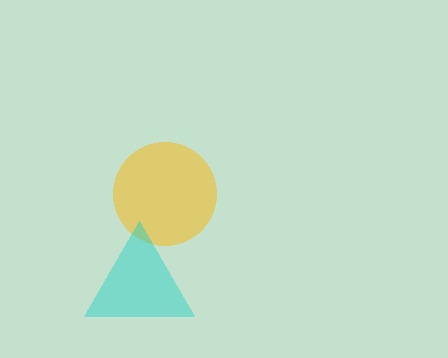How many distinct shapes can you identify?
There are 2 distinct shapes: a yellow circle, a cyan triangle.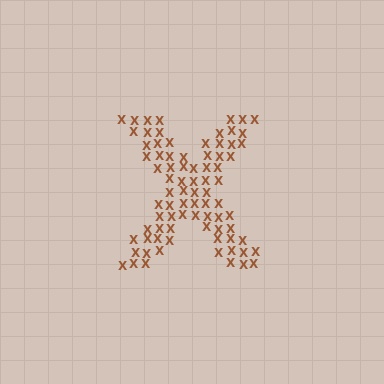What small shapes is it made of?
It is made of small letter X's.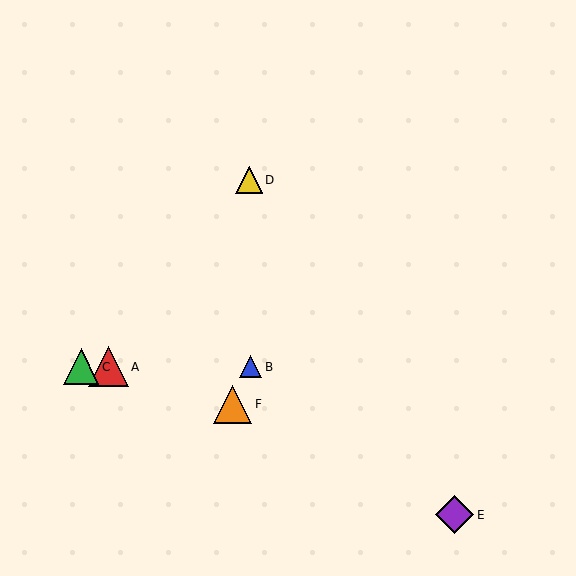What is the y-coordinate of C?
Object C is at y≈367.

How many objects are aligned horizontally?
3 objects (A, B, C) are aligned horizontally.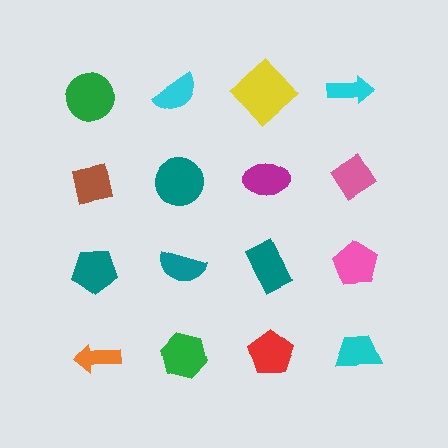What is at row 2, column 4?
A pink diamond.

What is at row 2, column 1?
A brown square.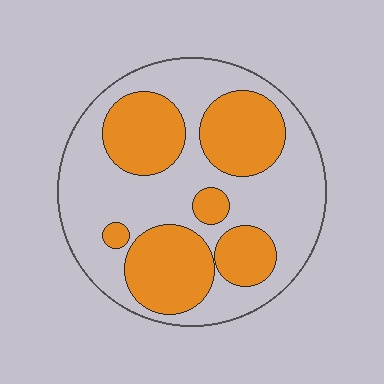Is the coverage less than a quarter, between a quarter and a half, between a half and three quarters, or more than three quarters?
Between a quarter and a half.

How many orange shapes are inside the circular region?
6.